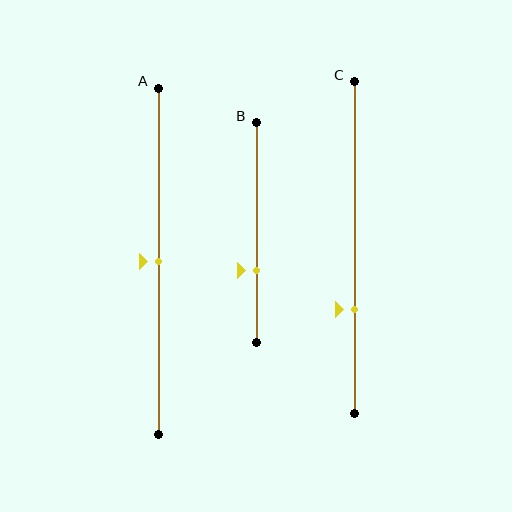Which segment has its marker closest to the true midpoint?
Segment A has its marker closest to the true midpoint.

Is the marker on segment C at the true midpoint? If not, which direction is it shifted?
No, the marker on segment C is shifted downward by about 19% of the segment length.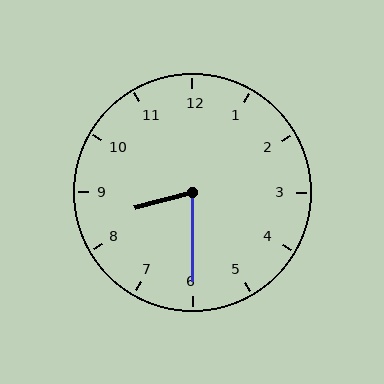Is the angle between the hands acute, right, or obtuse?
It is acute.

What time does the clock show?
8:30.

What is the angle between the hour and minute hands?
Approximately 75 degrees.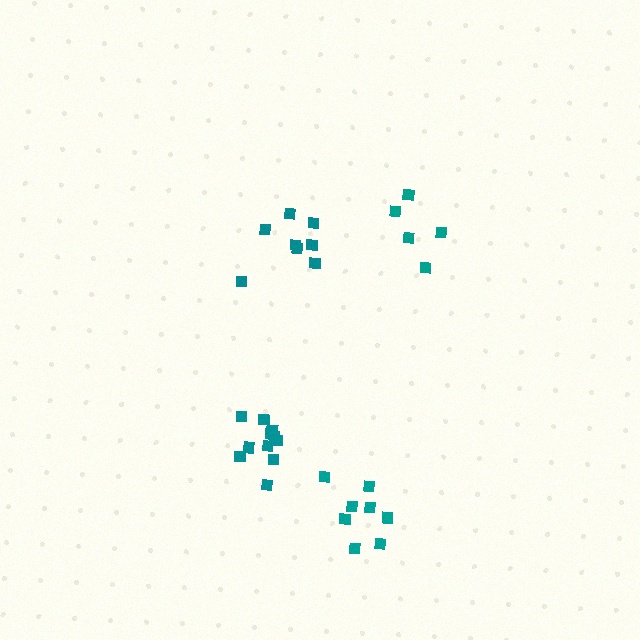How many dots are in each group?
Group 1: 5 dots, Group 2: 9 dots, Group 3: 11 dots, Group 4: 8 dots (33 total).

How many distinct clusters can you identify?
There are 4 distinct clusters.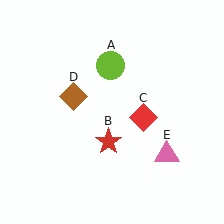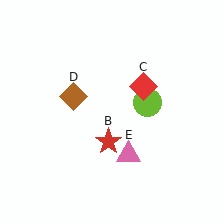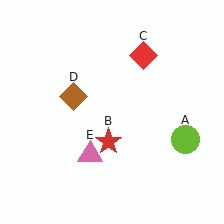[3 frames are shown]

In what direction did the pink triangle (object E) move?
The pink triangle (object E) moved left.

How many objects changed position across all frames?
3 objects changed position: lime circle (object A), red diamond (object C), pink triangle (object E).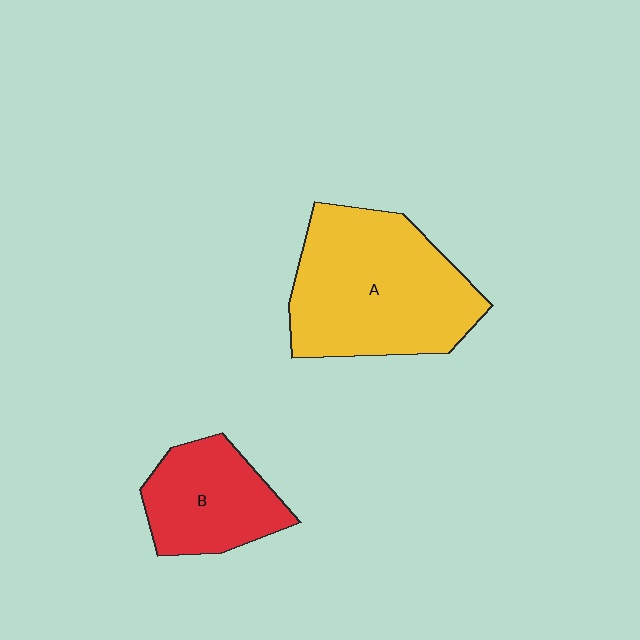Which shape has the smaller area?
Shape B (red).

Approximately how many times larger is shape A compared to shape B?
Approximately 1.8 times.